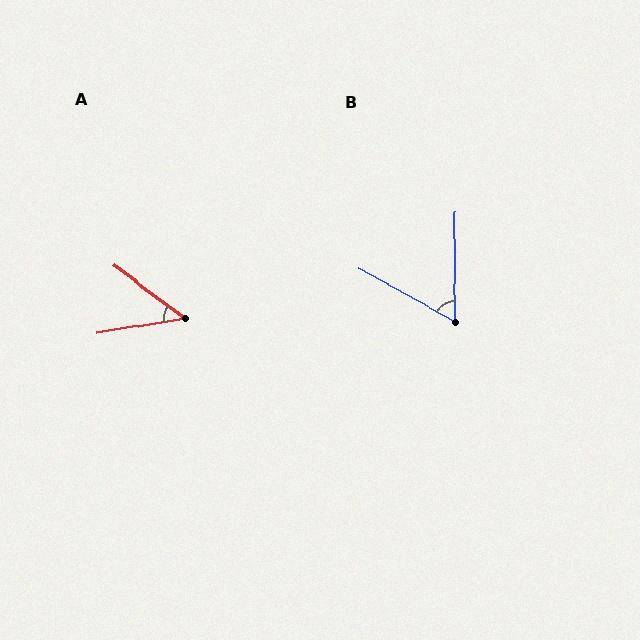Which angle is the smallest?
A, at approximately 46 degrees.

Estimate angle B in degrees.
Approximately 61 degrees.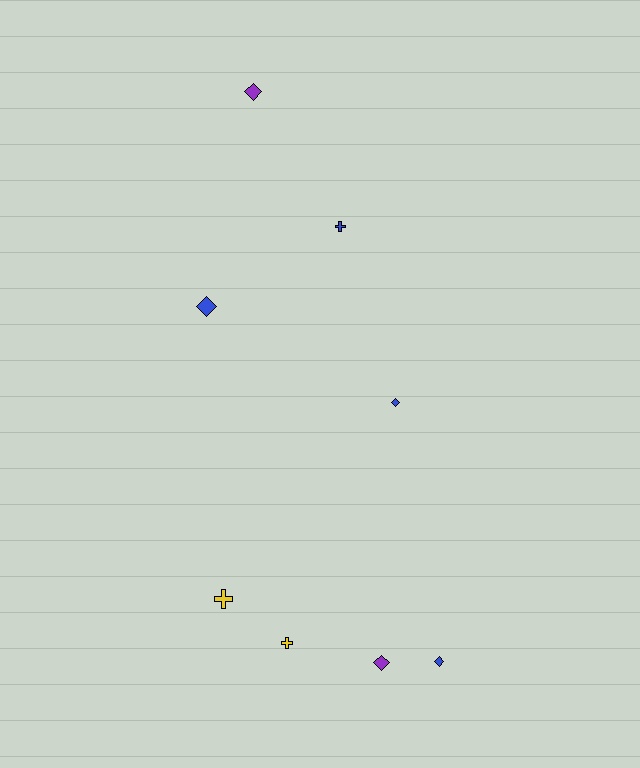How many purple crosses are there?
There are no purple crosses.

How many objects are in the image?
There are 8 objects.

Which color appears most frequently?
Blue, with 4 objects.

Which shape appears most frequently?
Diamond, with 5 objects.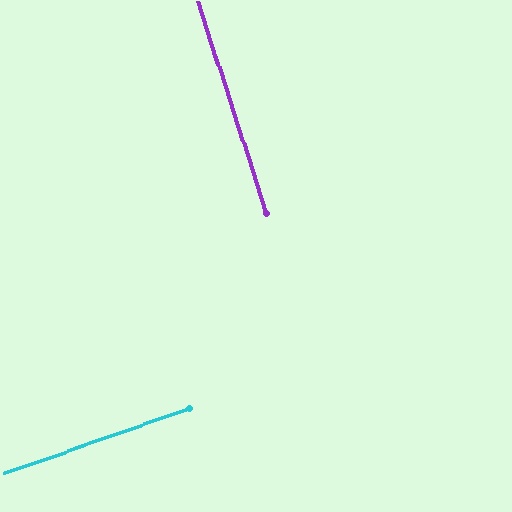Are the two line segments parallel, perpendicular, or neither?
Perpendicular — they meet at approximately 88°.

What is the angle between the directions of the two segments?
Approximately 88 degrees.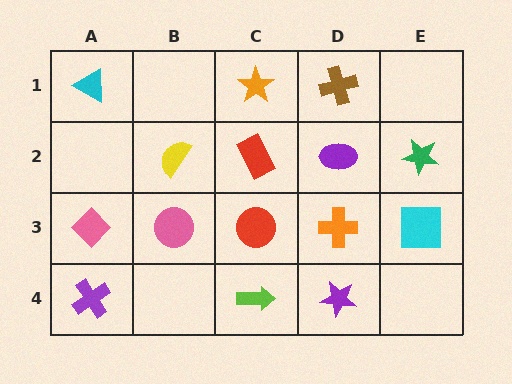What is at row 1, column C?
An orange star.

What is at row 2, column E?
A green star.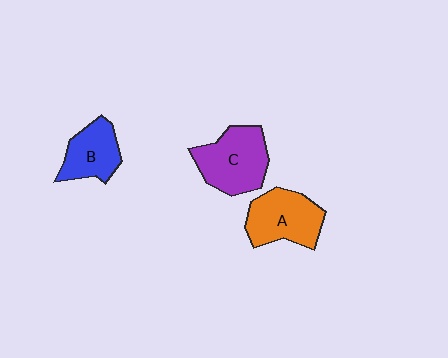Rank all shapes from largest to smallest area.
From largest to smallest: C (purple), A (orange), B (blue).